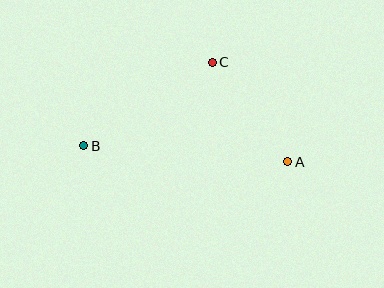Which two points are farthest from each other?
Points A and B are farthest from each other.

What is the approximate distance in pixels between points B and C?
The distance between B and C is approximately 154 pixels.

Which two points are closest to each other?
Points A and C are closest to each other.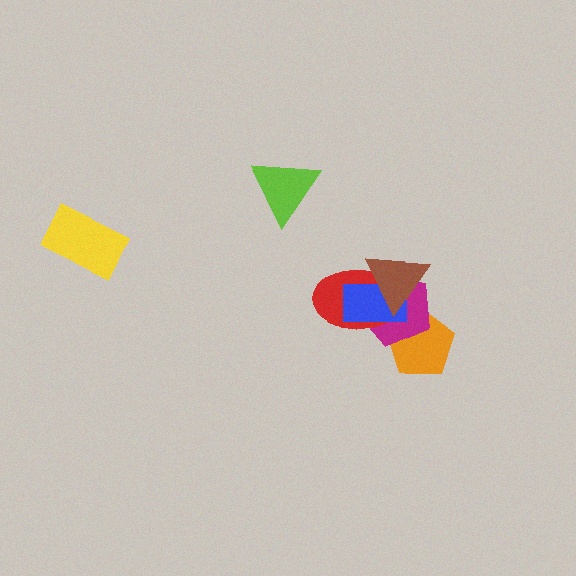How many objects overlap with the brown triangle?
3 objects overlap with the brown triangle.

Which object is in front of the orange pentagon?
The magenta pentagon is in front of the orange pentagon.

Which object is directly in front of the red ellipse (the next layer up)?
The blue rectangle is directly in front of the red ellipse.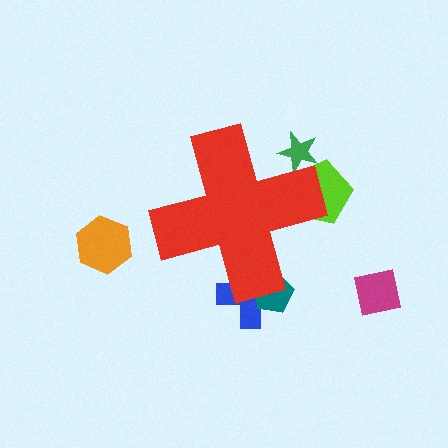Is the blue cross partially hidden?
Yes, the blue cross is partially hidden behind the red cross.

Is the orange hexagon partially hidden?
No, the orange hexagon is fully visible.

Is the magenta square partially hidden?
No, the magenta square is fully visible.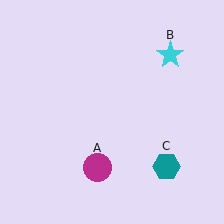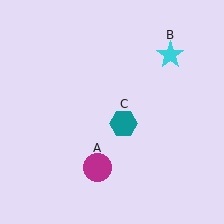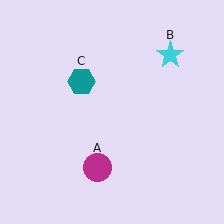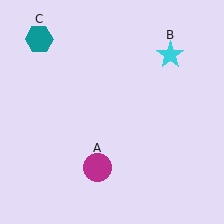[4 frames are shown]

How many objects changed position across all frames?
1 object changed position: teal hexagon (object C).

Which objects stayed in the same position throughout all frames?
Magenta circle (object A) and cyan star (object B) remained stationary.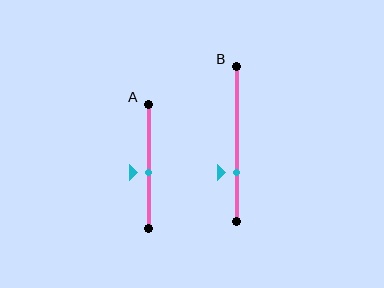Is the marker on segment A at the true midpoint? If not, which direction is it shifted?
No, the marker on segment A is shifted downward by about 5% of the segment length.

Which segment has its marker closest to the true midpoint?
Segment A has its marker closest to the true midpoint.